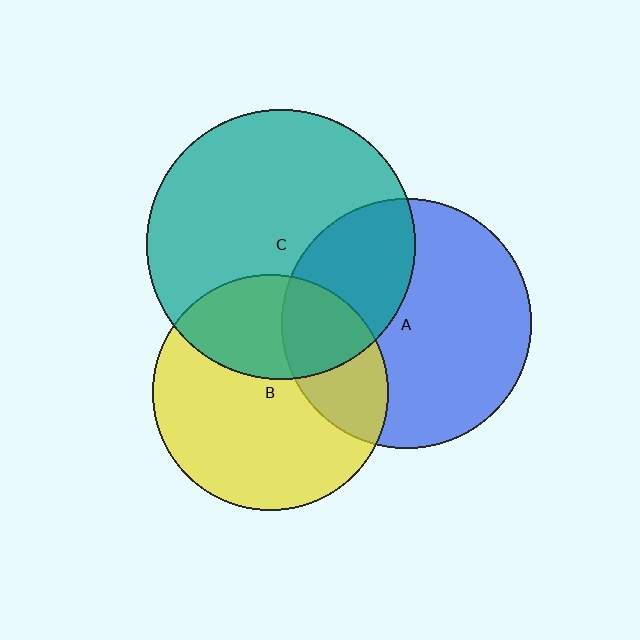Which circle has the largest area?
Circle C (teal).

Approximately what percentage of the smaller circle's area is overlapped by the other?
Approximately 25%.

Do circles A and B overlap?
Yes.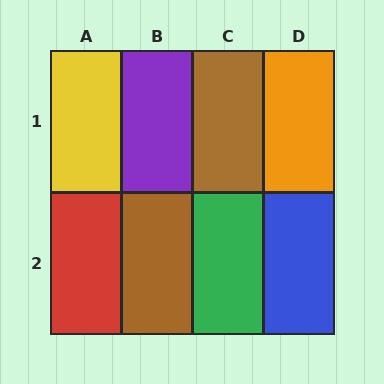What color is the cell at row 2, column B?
Brown.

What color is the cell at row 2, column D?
Blue.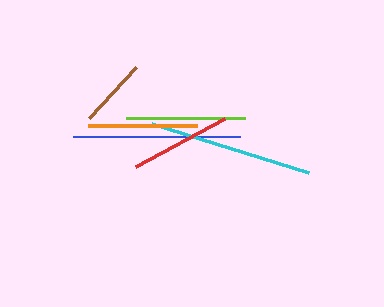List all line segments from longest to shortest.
From longest to shortest: blue, cyan, lime, orange, red, brown.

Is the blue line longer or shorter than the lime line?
The blue line is longer than the lime line.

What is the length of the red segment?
The red segment is approximately 102 pixels long.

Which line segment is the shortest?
The brown line is the shortest at approximately 70 pixels.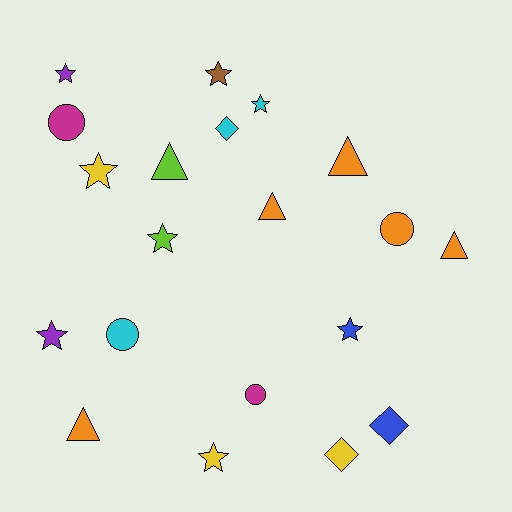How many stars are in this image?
There are 8 stars.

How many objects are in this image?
There are 20 objects.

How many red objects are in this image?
There are no red objects.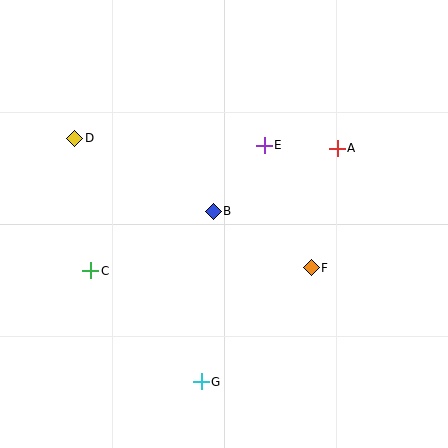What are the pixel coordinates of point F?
Point F is at (311, 268).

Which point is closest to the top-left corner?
Point D is closest to the top-left corner.